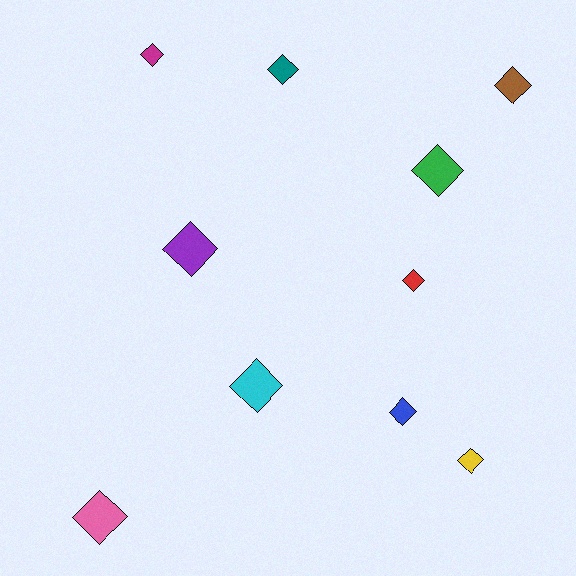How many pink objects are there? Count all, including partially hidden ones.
There is 1 pink object.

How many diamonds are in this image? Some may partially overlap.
There are 10 diamonds.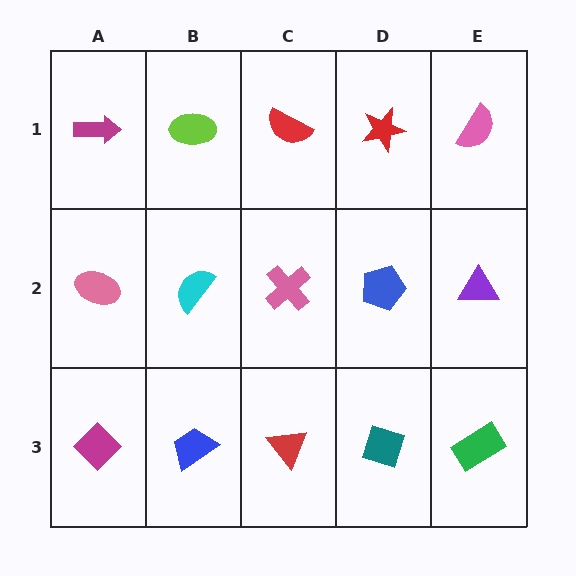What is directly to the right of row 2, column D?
A purple triangle.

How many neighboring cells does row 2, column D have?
4.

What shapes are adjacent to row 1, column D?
A blue pentagon (row 2, column D), a red semicircle (row 1, column C), a pink semicircle (row 1, column E).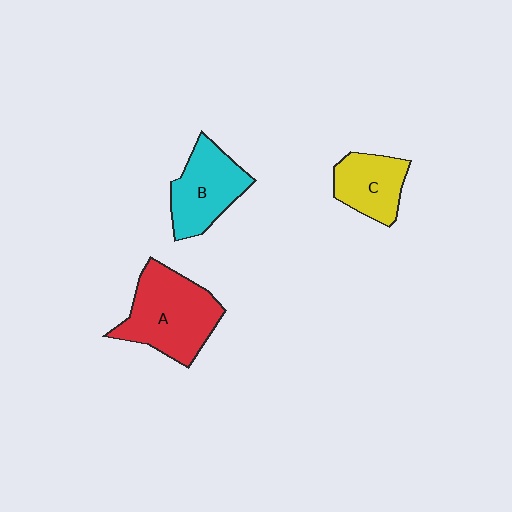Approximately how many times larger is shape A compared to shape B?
Approximately 1.3 times.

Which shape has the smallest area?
Shape C (yellow).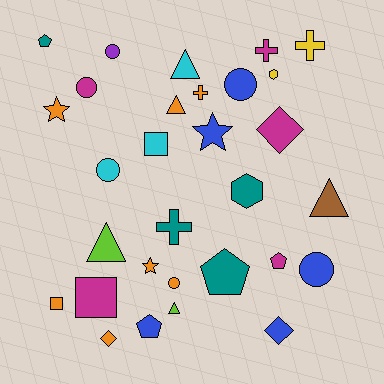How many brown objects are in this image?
There is 1 brown object.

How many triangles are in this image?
There are 5 triangles.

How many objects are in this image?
There are 30 objects.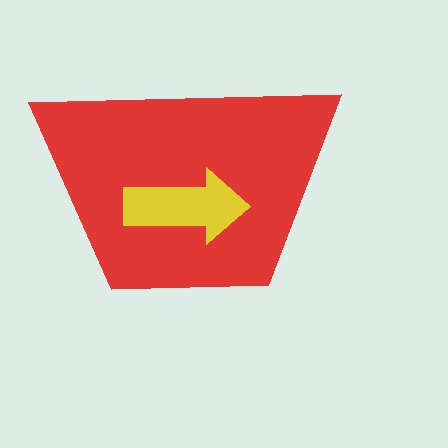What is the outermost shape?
The red trapezoid.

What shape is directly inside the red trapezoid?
The yellow arrow.